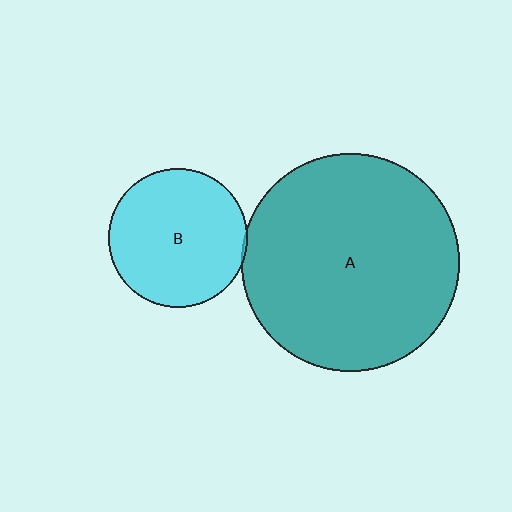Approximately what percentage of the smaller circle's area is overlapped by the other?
Approximately 5%.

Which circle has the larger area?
Circle A (teal).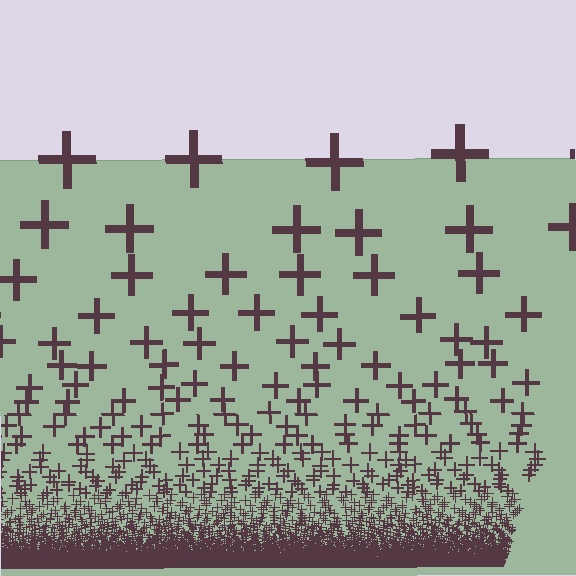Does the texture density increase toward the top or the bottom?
Density increases toward the bottom.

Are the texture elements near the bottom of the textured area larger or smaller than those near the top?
Smaller. The gradient is inverted — elements near the bottom are smaller and denser.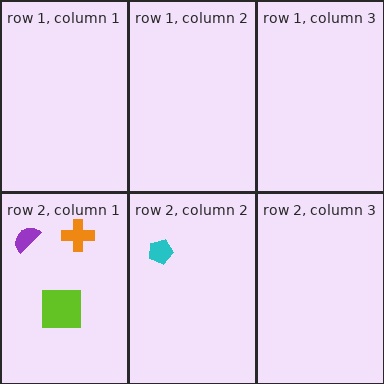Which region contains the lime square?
The row 2, column 1 region.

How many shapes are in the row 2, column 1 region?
3.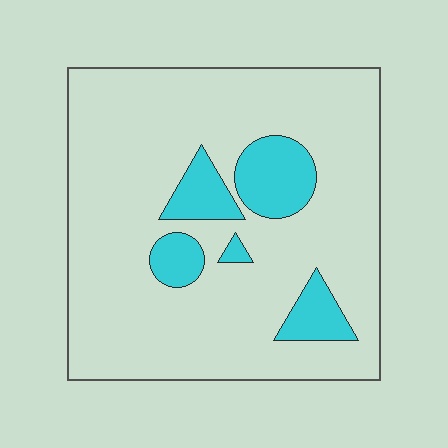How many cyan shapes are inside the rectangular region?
5.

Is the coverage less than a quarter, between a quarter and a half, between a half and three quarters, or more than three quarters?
Less than a quarter.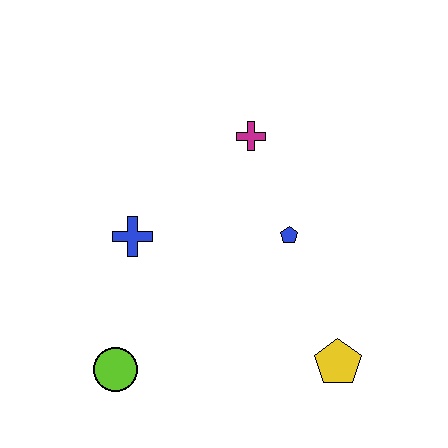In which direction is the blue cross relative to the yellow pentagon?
The blue cross is to the left of the yellow pentagon.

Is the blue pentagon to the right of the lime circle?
Yes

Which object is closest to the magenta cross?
The blue pentagon is closest to the magenta cross.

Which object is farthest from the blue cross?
The yellow pentagon is farthest from the blue cross.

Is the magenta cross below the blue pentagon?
No